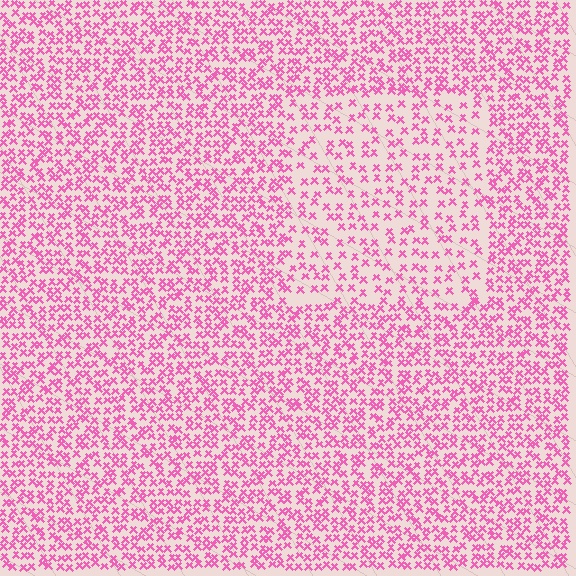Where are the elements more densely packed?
The elements are more densely packed outside the rectangle boundary.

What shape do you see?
I see a rectangle.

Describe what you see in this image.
The image contains small pink elements arranged at two different densities. A rectangle-shaped region is visible where the elements are less densely packed than the surrounding area.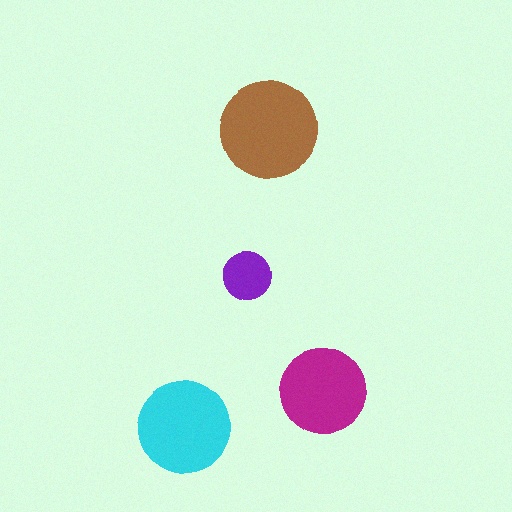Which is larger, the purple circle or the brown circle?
The brown one.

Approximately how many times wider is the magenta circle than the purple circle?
About 2 times wider.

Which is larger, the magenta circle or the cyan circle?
The cyan one.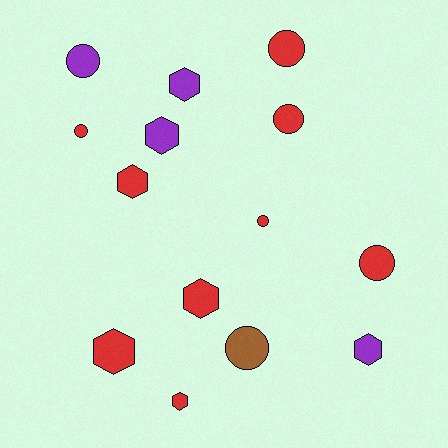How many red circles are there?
There are 5 red circles.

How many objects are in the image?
There are 14 objects.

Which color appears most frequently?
Red, with 9 objects.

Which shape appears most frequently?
Circle, with 7 objects.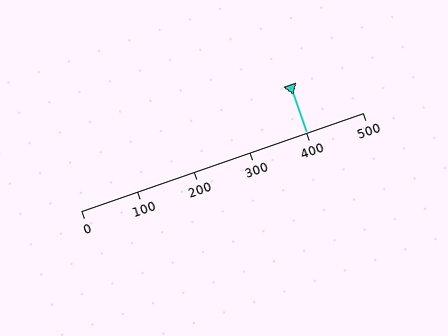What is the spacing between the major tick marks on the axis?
The major ticks are spaced 100 apart.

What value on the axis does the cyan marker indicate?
The marker indicates approximately 400.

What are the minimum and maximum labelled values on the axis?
The axis runs from 0 to 500.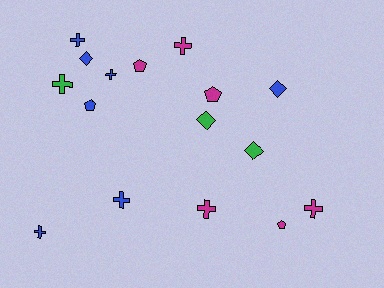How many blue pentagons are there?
There is 1 blue pentagon.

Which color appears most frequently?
Blue, with 7 objects.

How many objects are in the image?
There are 16 objects.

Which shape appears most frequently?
Cross, with 8 objects.